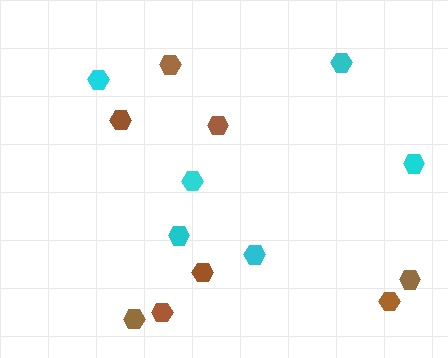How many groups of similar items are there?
There are 2 groups: one group of cyan hexagons (6) and one group of brown hexagons (8).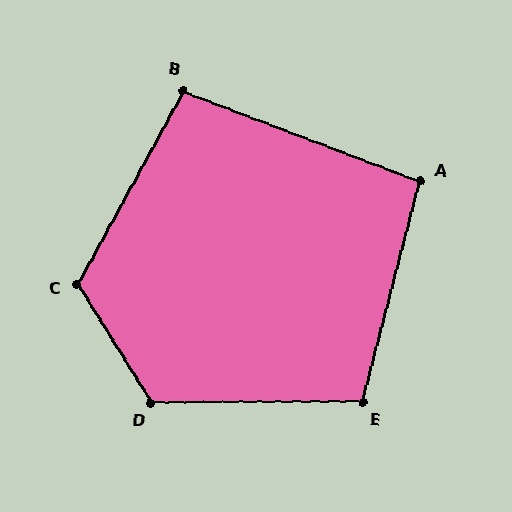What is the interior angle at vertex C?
Approximately 120 degrees (obtuse).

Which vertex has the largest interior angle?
D, at approximately 122 degrees.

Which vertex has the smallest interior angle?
A, at approximately 96 degrees.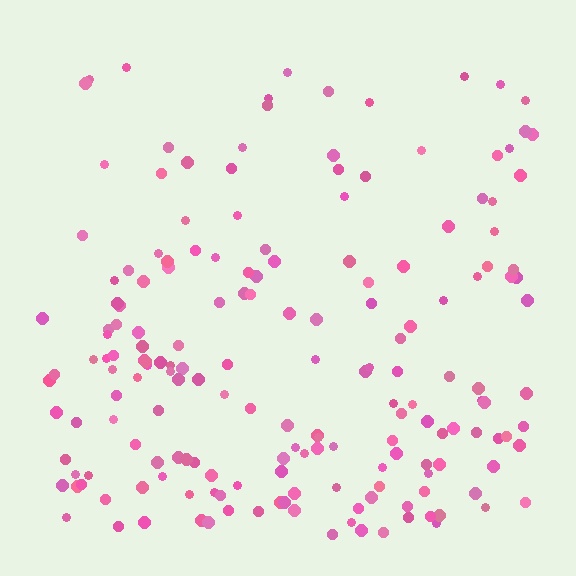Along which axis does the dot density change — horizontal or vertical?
Vertical.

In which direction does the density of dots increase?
From top to bottom, with the bottom side densest.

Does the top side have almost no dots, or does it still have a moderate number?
Still a moderate number, just noticeably fewer than the bottom.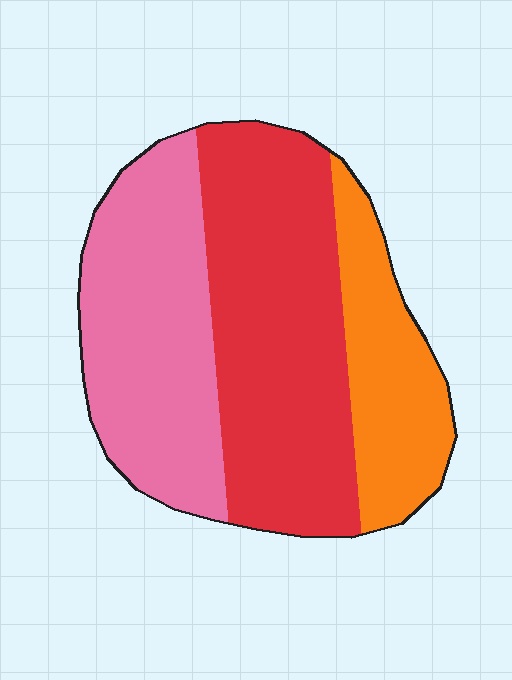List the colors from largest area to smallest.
From largest to smallest: red, pink, orange.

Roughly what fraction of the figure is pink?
Pink takes up between a quarter and a half of the figure.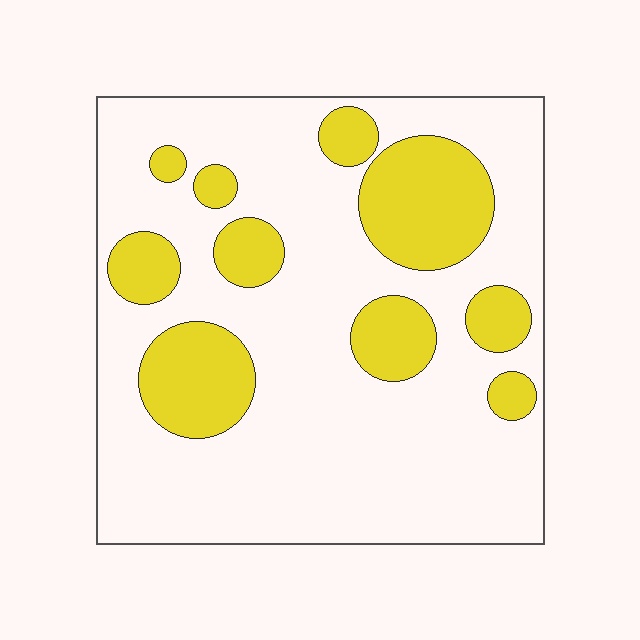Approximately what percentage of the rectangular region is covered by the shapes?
Approximately 25%.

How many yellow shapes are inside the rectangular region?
10.